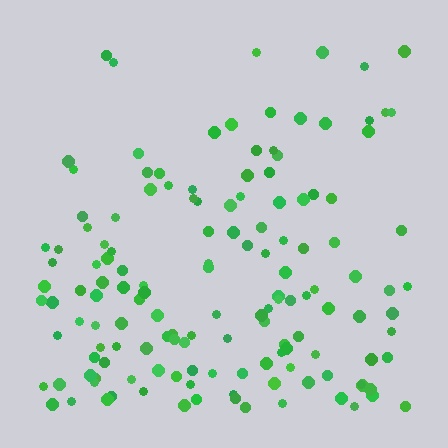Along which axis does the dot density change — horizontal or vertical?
Vertical.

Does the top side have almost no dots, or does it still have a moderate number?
Still a moderate number, just noticeably fewer than the bottom.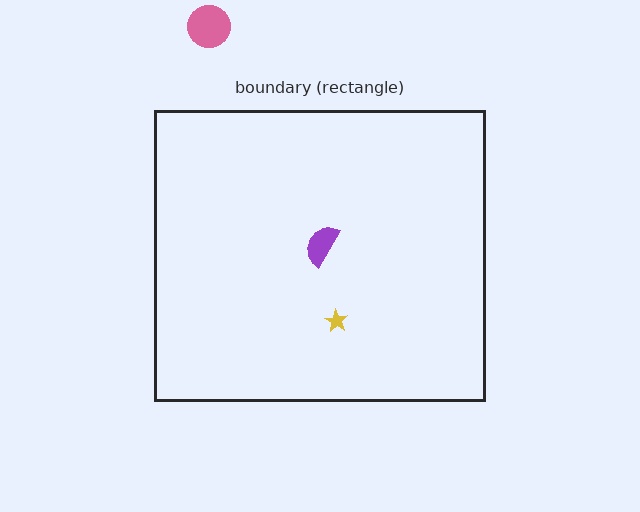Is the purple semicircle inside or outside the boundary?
Inside.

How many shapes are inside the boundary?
2 inside, 1 outside.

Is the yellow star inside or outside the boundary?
Inside.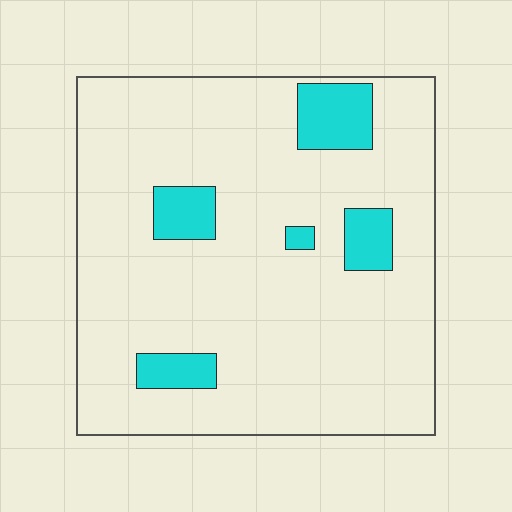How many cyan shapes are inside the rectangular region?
5.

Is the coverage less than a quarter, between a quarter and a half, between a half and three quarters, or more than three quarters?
Less than a quarter.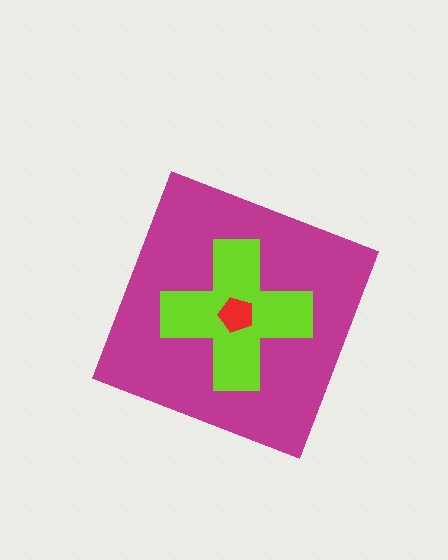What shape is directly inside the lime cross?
The red pentagon.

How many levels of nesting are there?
3.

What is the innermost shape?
The red pentagon.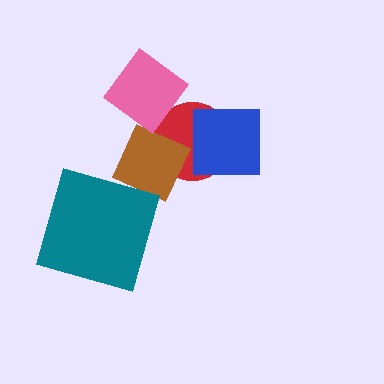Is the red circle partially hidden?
Yes, it is partially covered by another shape.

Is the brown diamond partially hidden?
Yes, it is partially covered by another shape.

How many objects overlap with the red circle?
3 objects overlap with the red circle.